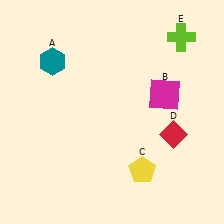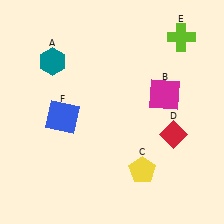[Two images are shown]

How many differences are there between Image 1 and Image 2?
There is 1 difference between the two images.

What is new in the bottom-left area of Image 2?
A blue square (F) was added in the bottom-left area of Image 2.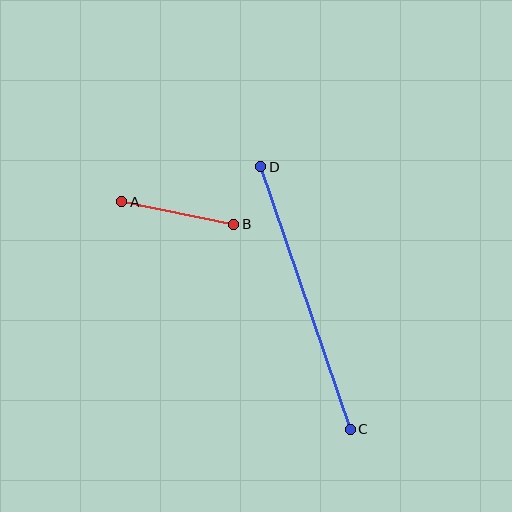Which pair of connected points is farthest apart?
Points C and D are farthest apart.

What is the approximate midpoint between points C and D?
The midpoint is at approximately (306, 298) pixels.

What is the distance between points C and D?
The distance is approximately 277 pixels.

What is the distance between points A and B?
The distance is approximately 114 pixels.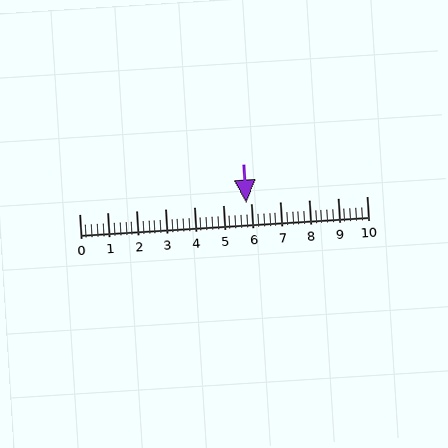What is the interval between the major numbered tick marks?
The major tick marks are spaced 1 units apart.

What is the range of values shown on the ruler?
The ruler shows values from 0 to 10.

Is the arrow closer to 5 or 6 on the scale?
The arrow is closer to 6.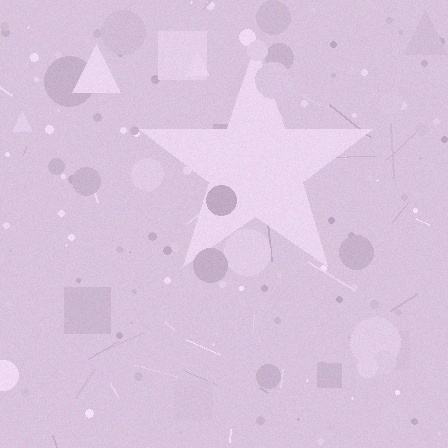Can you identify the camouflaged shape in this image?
The camouflaged shape is a star.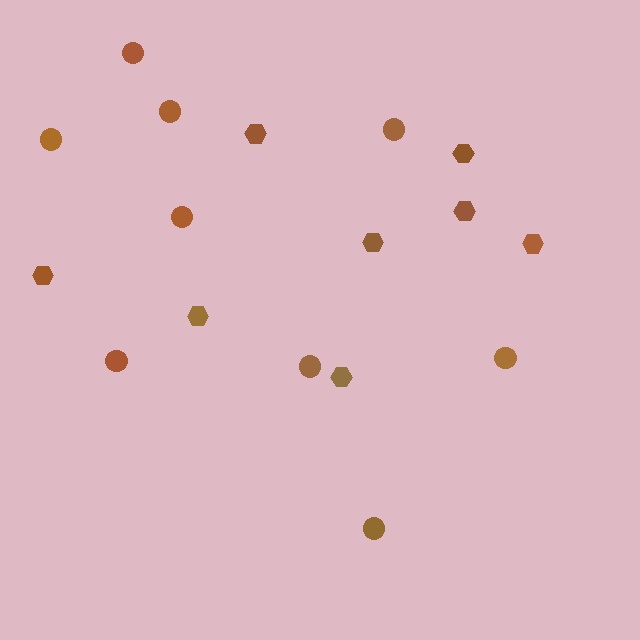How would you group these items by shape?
There are 2 groups: one group of hexagons (8) and one group of circles (9).